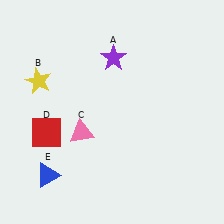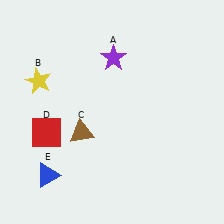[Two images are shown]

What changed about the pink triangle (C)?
In Image 1, C is pink. In Image 2, it changed to brown.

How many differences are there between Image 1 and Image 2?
There is 1 difference between the two images.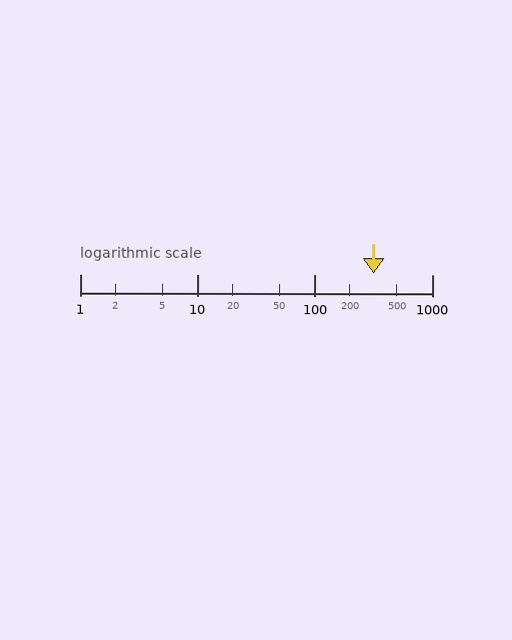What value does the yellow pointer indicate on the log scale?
The pointer indicates approximately 320.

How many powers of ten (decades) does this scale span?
The scale spans 3 decades, from 1 to 1000.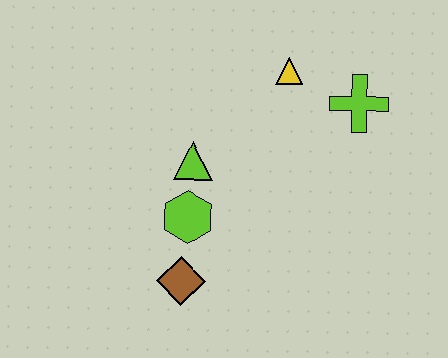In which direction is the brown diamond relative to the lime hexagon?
The brown diamond is below the lime hexagon.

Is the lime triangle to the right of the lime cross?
No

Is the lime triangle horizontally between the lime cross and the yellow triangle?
No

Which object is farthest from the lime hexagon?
The lime cross is farthest from the lime hexagon.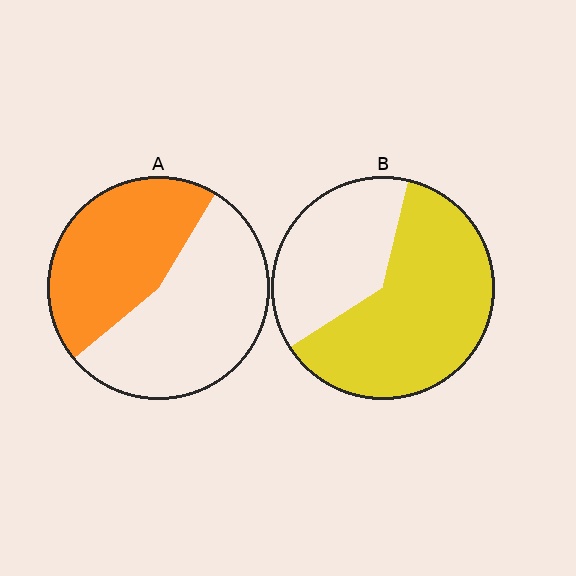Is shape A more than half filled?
No.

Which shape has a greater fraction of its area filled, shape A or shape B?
Shape B.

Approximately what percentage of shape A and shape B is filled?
A is approximately 45% and B is approximately 60%.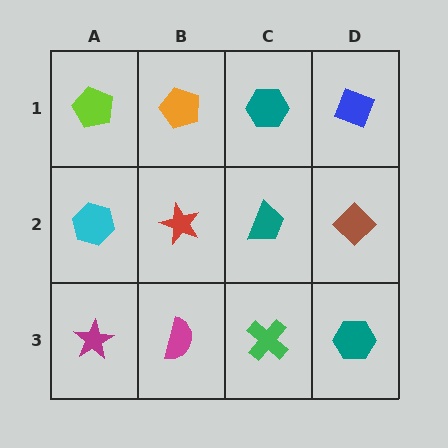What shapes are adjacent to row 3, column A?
A cyan hexagon (row 2, column A), a magenta semicircle (row 3, column B).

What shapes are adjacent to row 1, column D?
A brown diamond (row 2, column D), a teal hexagon (row 1, column C).